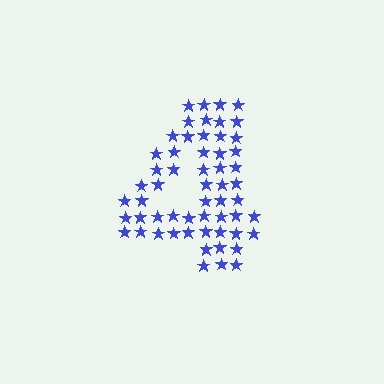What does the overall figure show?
The overall figure shows the digit 4.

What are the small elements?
The small elements are stars.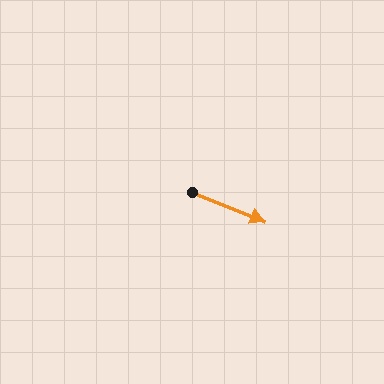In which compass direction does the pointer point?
East.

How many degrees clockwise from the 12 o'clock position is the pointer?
Approximately 112 degrees.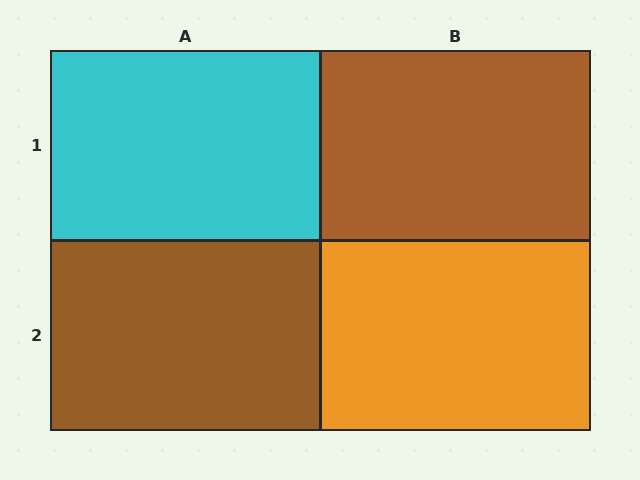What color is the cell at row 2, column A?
Brown.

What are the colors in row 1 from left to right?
Cyan, brown.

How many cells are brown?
2 cells are brown.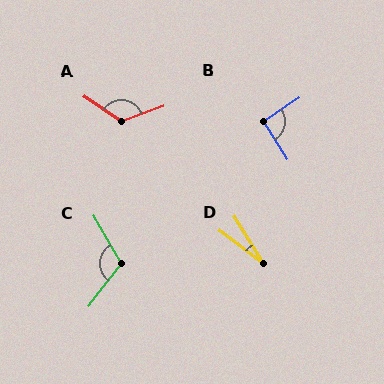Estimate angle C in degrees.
Approximately 112 degrees.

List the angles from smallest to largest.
D (21°), B (92°), C (112°), A (126°).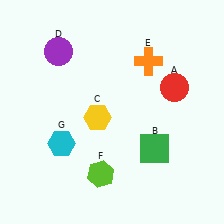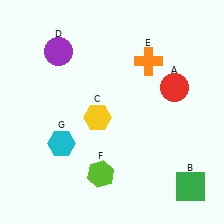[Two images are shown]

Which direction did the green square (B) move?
The green square (B) moved down.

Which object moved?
The green square (B) moved down.